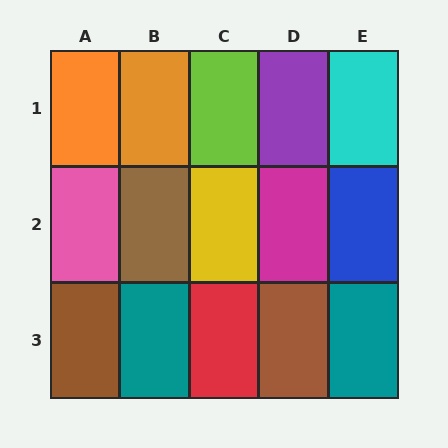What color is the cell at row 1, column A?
Orange.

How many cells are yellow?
1 cell is yellow.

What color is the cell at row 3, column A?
Brown.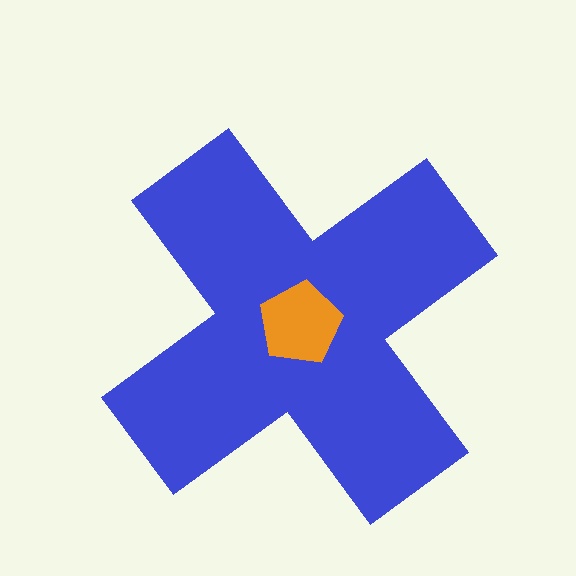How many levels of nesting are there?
2.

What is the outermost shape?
The blue cross.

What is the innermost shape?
The orange pentagon.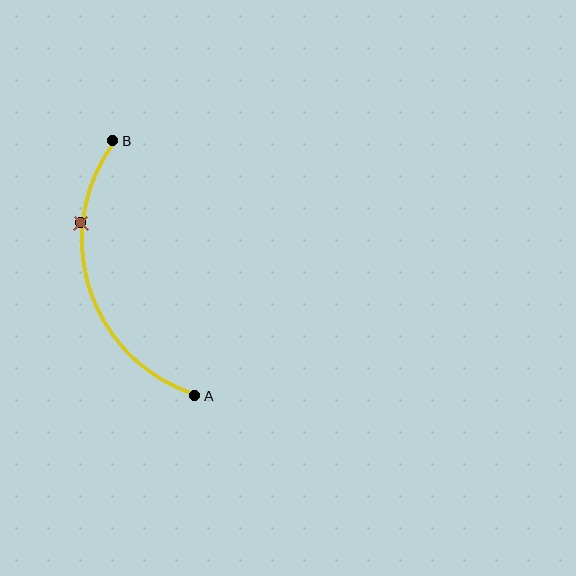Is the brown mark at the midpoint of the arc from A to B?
No. The brown mark lies on the arc but is closer to endpoint B. The arc midpoint would be at the point on the curve equidistant along the arc from both A and B.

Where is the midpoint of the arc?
The arc midpoint is the point on the curve farthest from the straight line joining A and B. It sits to the left of that line.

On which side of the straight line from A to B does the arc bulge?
The arc bulges to the left of the straight line connecting A and B.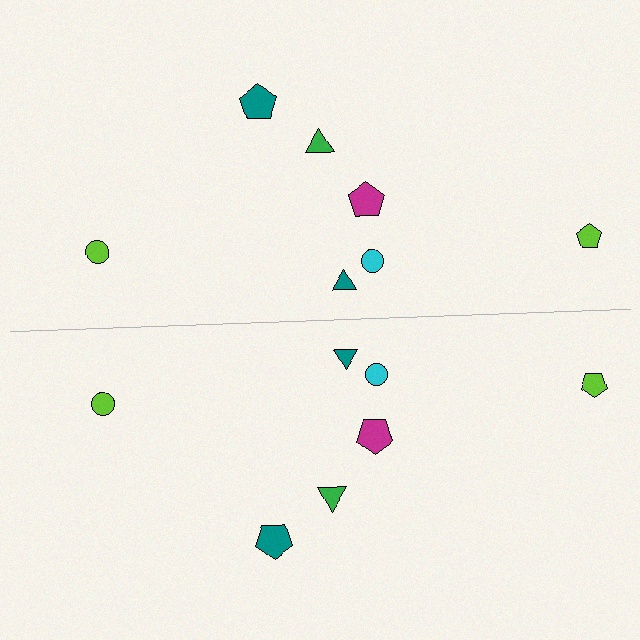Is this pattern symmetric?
Yes, this pattern has bilateral (reflection) symmetry.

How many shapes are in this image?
There are 14 shapes in this image.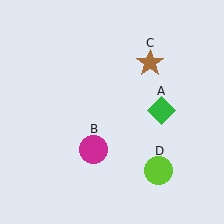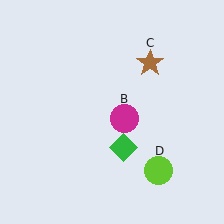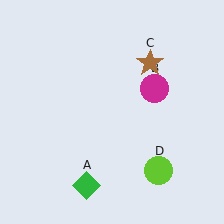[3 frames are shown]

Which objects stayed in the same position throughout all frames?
Brown star (object C) and lime circle (object D) remained stationary.